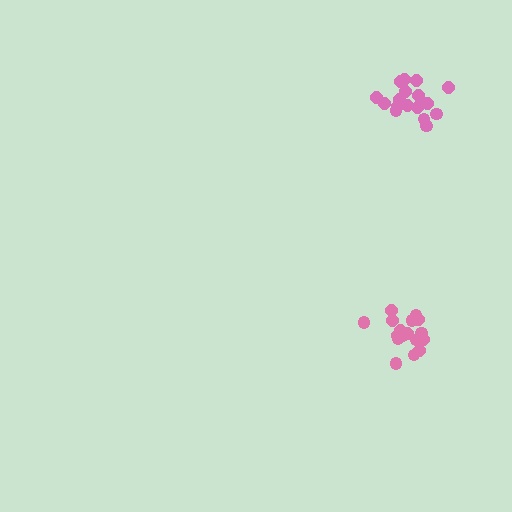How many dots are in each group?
Group 1: 18 dots, Group 2: 17 dots (35 total).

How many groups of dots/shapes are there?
There are 2 groups.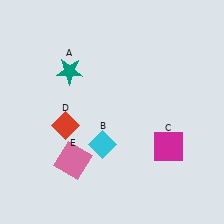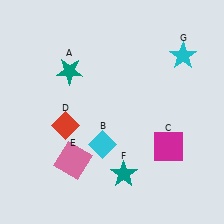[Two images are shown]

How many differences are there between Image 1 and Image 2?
There are 2 differences between the two images.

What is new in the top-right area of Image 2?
A cyan star (G) was added in the top-right area of Image 2.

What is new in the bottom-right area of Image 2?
A teal star (F) was added in the bottom-right area of Image 2.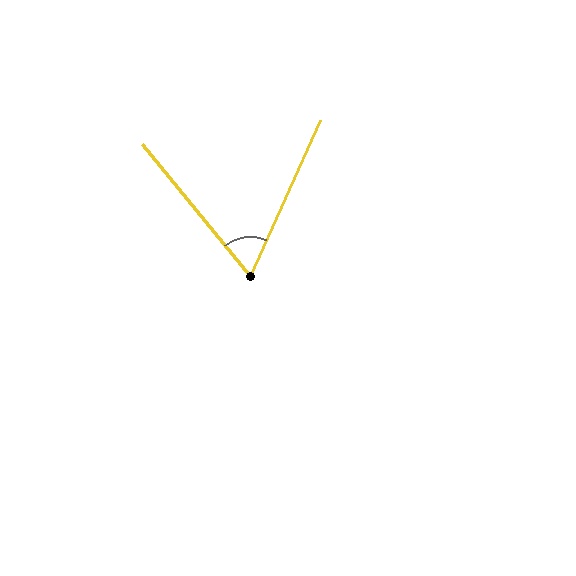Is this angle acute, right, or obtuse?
It is acute.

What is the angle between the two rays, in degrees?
Approximately 63 degrees.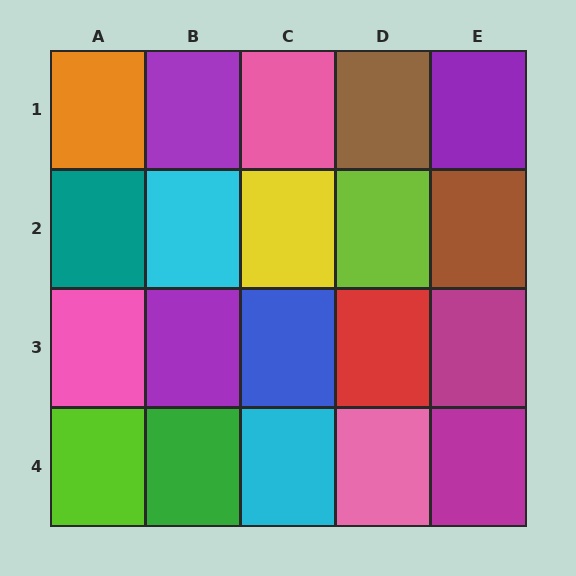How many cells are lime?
2 cells are lime.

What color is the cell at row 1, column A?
Orange.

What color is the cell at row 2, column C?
Yellow.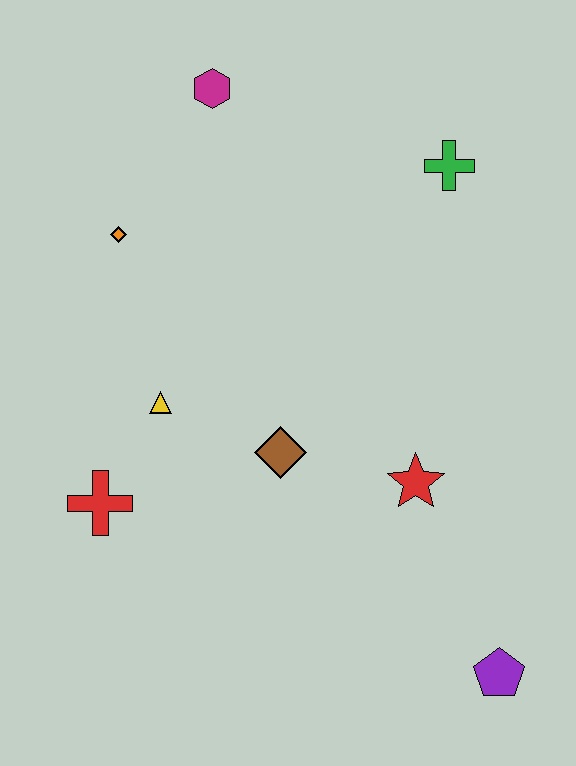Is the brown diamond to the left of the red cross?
No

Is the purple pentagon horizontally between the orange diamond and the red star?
No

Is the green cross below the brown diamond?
No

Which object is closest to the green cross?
The magenta hexagon is closest to the green cross.